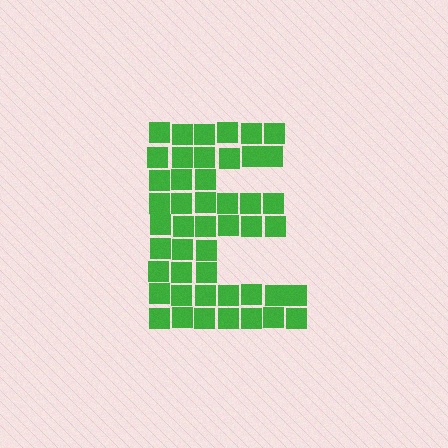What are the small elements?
The small elements are squares.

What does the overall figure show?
The overall figure shows the letter E.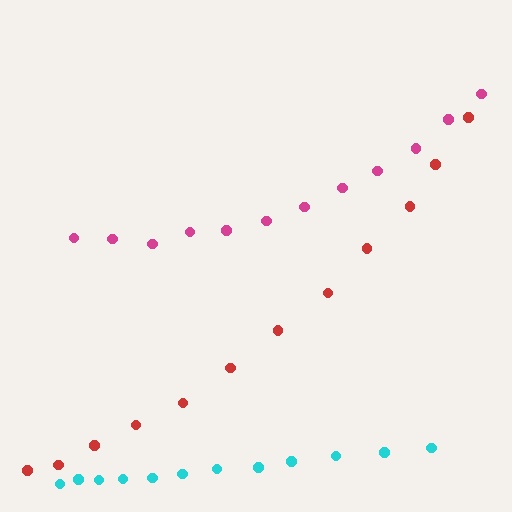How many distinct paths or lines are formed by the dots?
There are 3 distinct paths.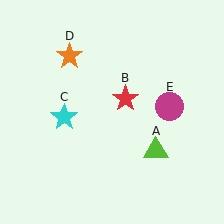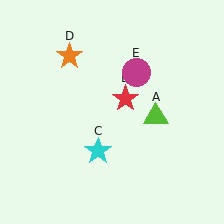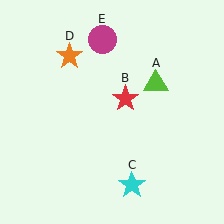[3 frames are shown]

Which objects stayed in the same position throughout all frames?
Red star (object B) and orange star (object D) remained stationary.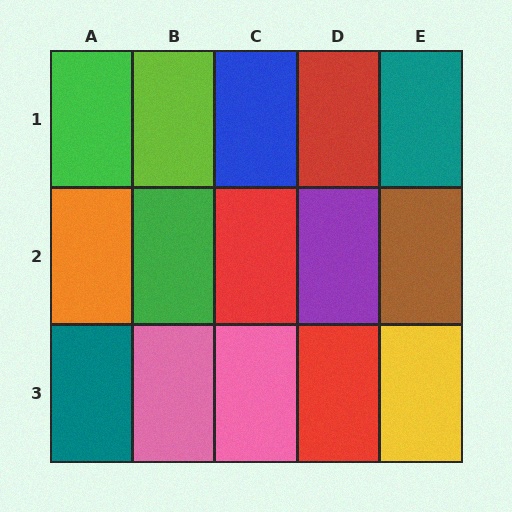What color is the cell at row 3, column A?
Teal.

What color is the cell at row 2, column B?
Green.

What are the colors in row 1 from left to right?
Green, lime, blue, red, teal.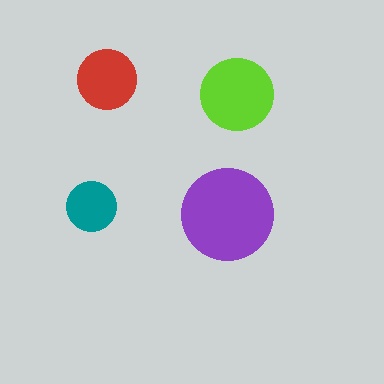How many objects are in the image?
There are 4 objects in the image.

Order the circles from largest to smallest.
the purple one, the lime one, the red one, the teal one.